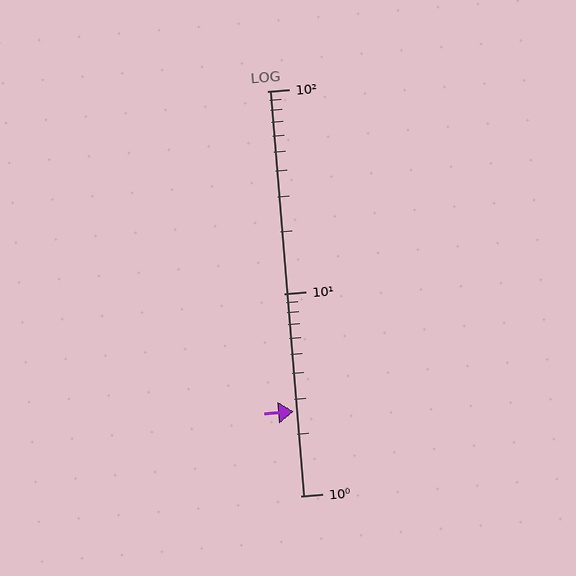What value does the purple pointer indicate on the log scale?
The pointer indicates approximately 2.6.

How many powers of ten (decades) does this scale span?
The scale spans 2 decades, from 1 to 100.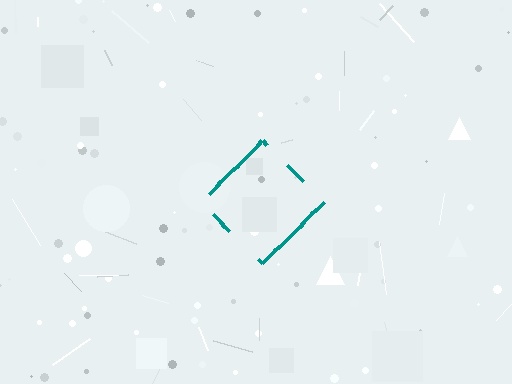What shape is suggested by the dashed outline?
The dashed outline suggests a diamond.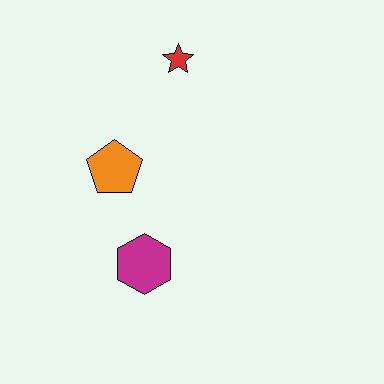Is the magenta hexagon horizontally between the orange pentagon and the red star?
Yes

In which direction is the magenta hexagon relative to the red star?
The magenta hexagon is below the red star.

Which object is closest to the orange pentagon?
The magenta hexagon is closest to the orange pentagon.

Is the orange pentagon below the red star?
Yes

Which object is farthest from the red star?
The magenta hexagon is farthest from the red star.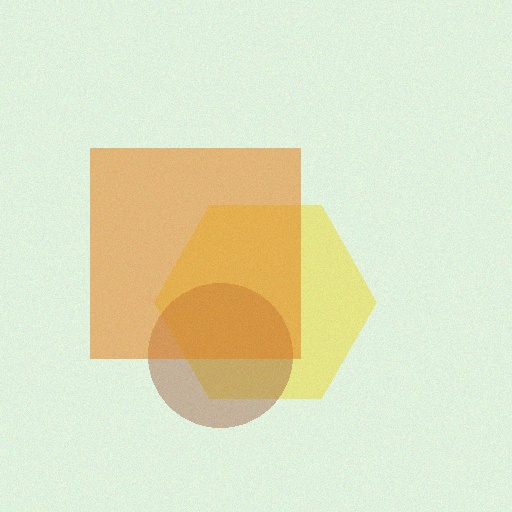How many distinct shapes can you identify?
There are 3 distinct shapes: a yellow hexagon, a brown circle, an orange square.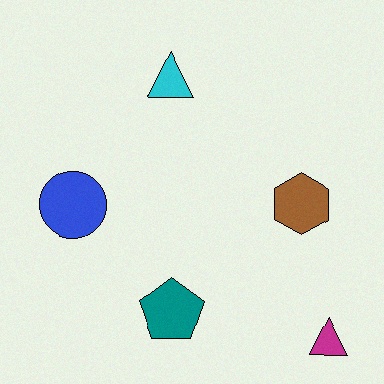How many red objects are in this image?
There are no red objects.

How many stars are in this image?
There are no stars.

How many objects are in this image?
There are 5 objects.